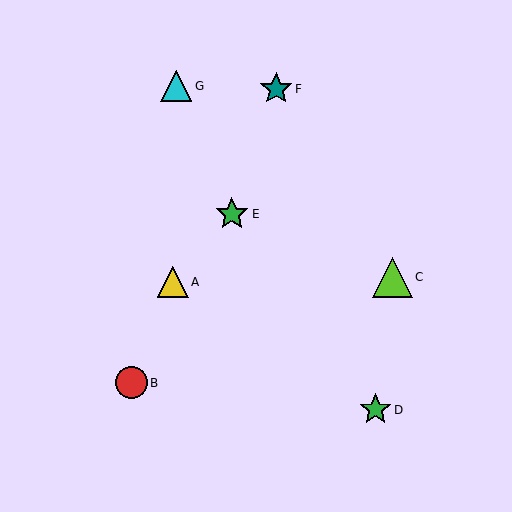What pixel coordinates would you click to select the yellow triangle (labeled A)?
Click at (173, 282) to select the yellow triangle A.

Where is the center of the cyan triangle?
The center of the cyan triangle is at (176, 86).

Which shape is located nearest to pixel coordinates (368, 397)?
The green star (labeled D) at (375, 410) is nearest to that location.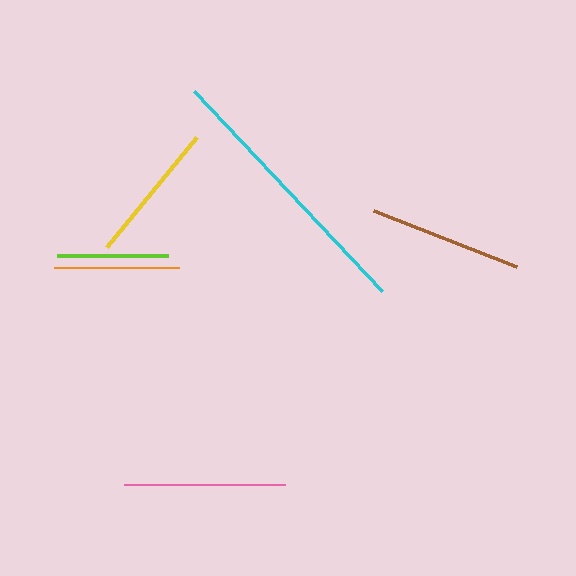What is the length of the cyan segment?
The cyan segment is approximately 274 pixels long.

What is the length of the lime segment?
The lime segment is approximately 110 pixels long.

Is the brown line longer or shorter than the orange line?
The brown line is longer than the orange line.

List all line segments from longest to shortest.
From longest to shortest: cyan, pink, brown, yellow, orange, lime.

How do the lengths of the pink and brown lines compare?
The pink and brown lines are approximately the same length.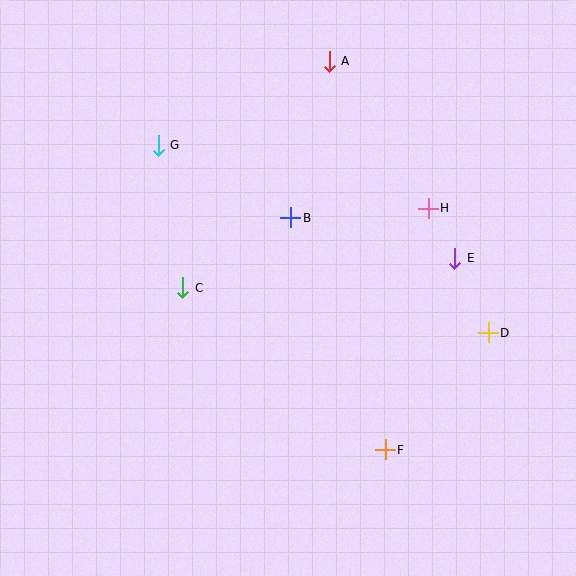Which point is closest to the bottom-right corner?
Point F is closest to the bottom-right corner.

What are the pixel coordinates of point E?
Point E is at (455, 258).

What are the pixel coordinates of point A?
Point A is at (329, 61).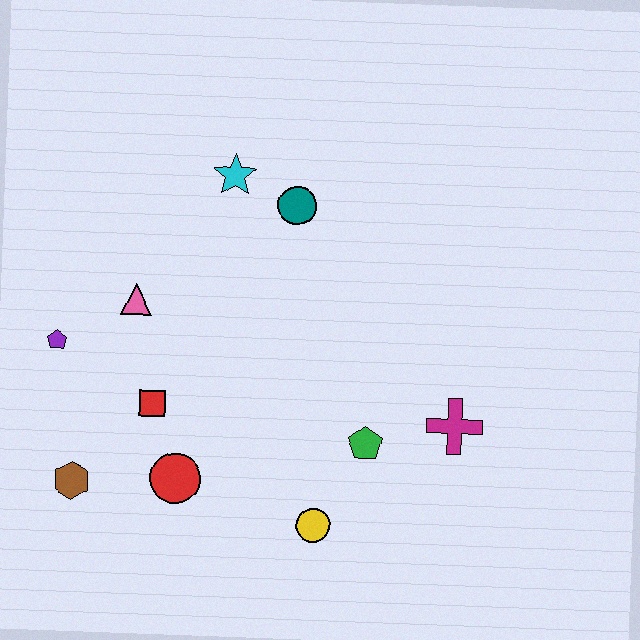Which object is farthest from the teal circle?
The brown hexagon is farthest from the teal circle.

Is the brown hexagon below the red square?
Yes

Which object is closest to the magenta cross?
The green pentagon is closest to the magenta cross.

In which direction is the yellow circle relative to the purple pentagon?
The yellow circle is to the right of the purple pentagon.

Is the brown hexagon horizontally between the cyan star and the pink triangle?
No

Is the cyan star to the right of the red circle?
Yes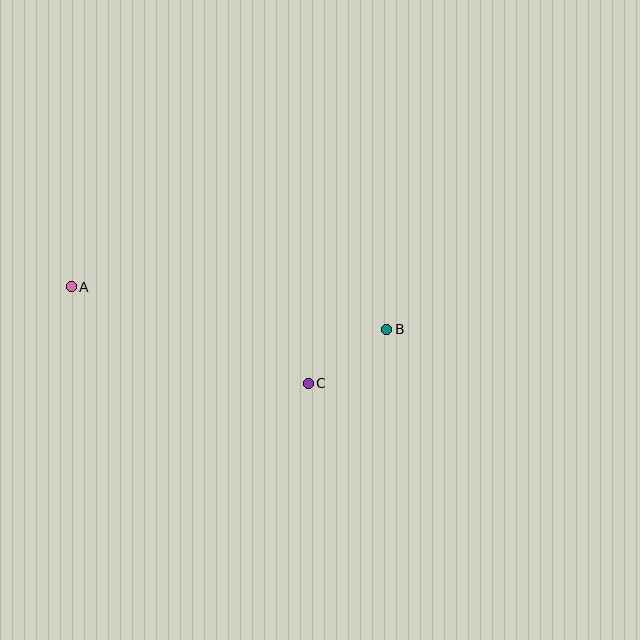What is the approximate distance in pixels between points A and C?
The distance between A and C is approximately 256 pixels.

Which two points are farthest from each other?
Points A and B are farthest from each other.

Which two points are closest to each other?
Points B and C are closest to each other.